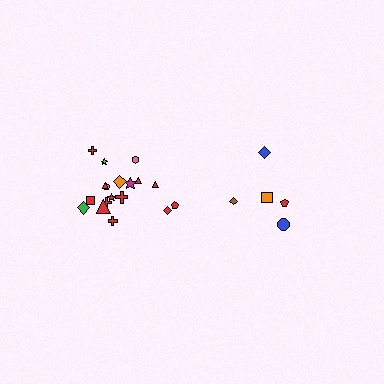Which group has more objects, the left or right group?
The left group.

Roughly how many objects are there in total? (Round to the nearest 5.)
Roughly 25 objects in total.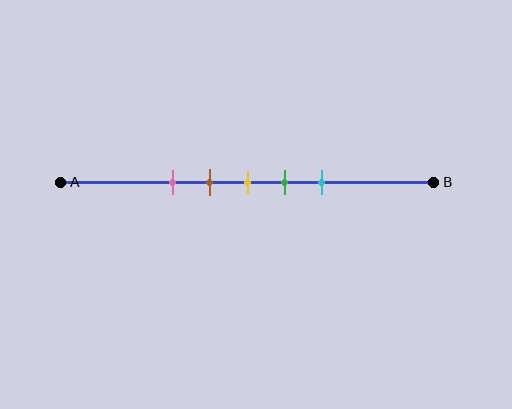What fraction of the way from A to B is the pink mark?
The pink mark is approximately 30% (0.3) of the way from A to B.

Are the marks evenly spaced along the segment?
Yes, the marks are approximately evenly spaced.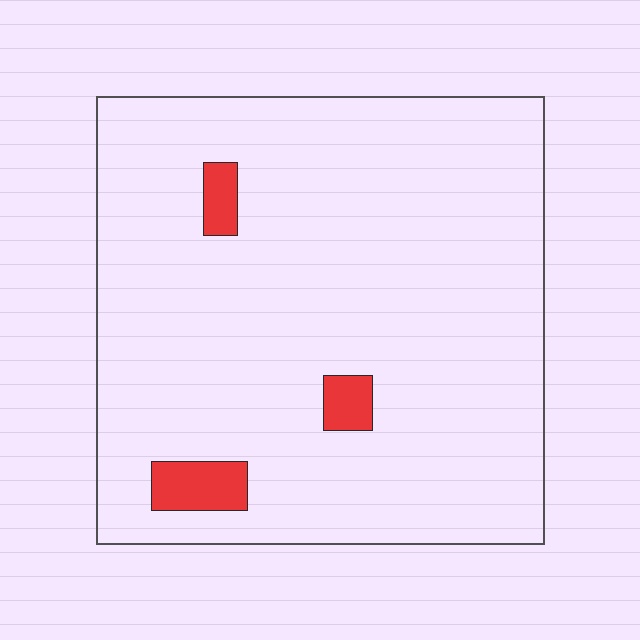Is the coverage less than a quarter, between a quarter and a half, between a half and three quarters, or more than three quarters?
Less than a quarter.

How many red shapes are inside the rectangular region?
3.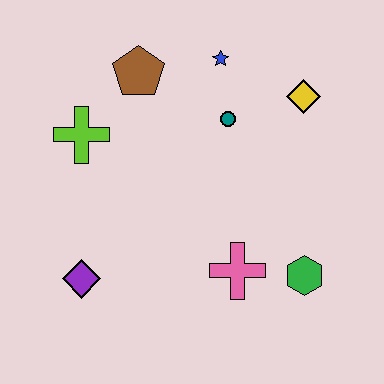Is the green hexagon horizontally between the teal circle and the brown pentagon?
No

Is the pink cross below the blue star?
Yes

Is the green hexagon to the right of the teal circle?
Yes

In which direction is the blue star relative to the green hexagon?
The blue star is above the green hexagon.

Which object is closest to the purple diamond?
The lime cross is closest to the purple diamond.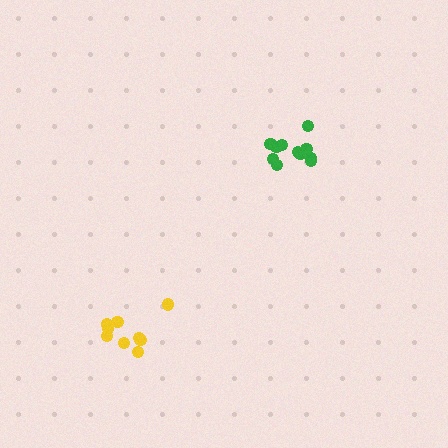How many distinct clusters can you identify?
There are 2 distinct clusters.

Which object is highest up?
The green cluster is topmost.